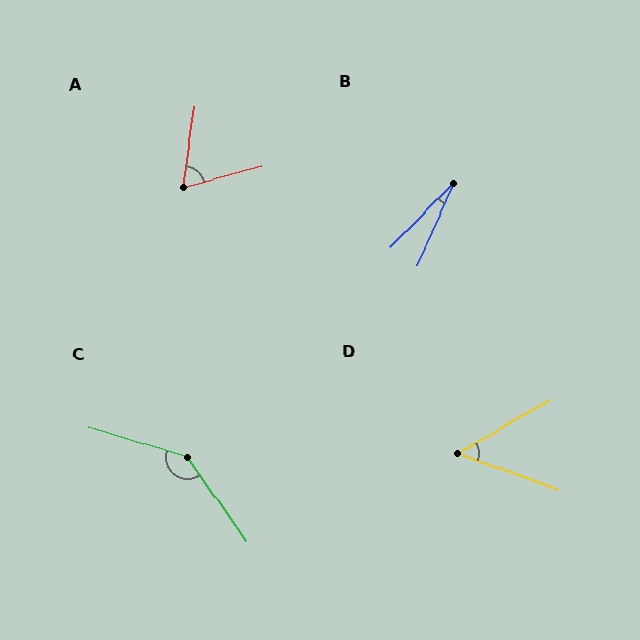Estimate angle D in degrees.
Approximately 50 degrees.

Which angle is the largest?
C, at approximately 141 degrees.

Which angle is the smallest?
B, at approximately 21 degrees.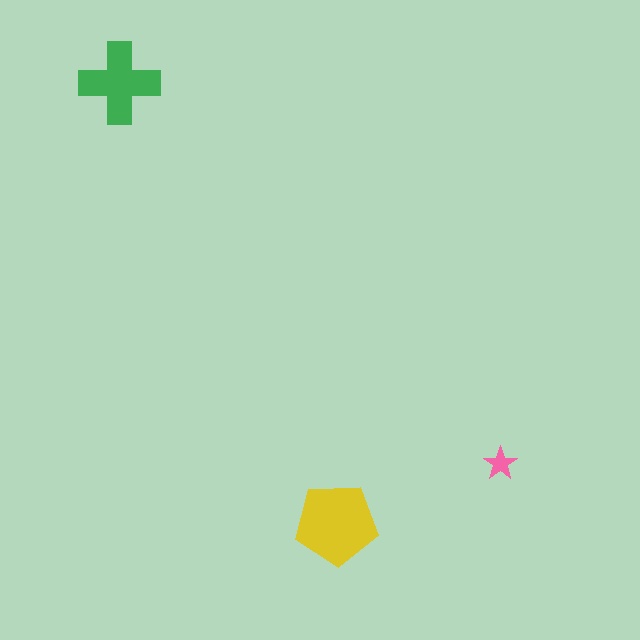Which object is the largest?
The yellow pentagon.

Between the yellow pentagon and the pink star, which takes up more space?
The yellow pentagon.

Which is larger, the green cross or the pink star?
The green cross.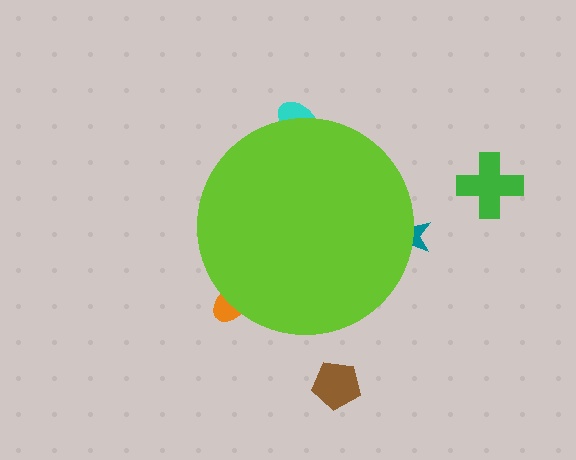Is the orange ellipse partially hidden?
Yes, the orange ellipse is partially hidden behind the lime circle.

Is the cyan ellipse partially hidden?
Yes, the cyan ellipse is partially hidden behind the lime circle.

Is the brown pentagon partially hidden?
No, the brown pentagon is fully visible.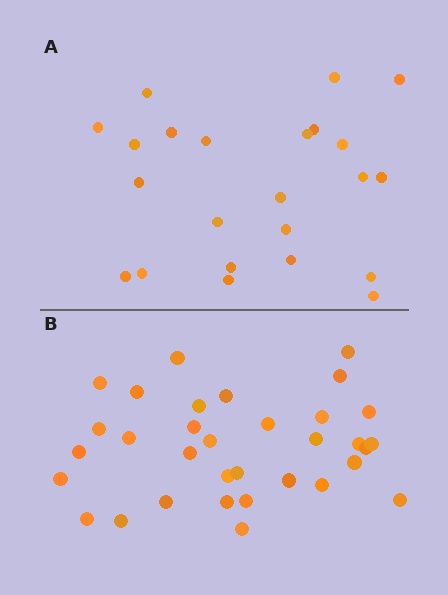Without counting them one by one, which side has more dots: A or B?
Region B (the bottom region) has more dots.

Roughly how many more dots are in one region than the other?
Region B has roughly 10 or so more dots than region A.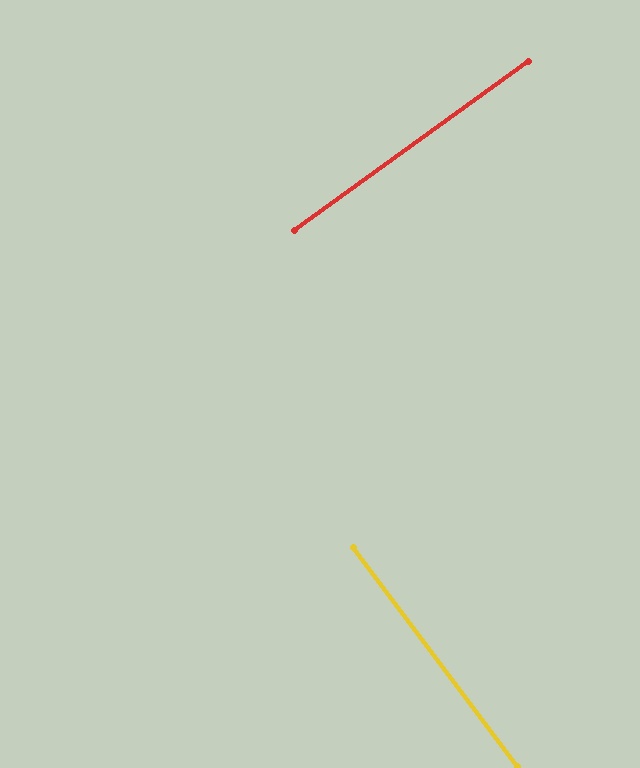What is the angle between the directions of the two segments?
Approximately 89 degrees.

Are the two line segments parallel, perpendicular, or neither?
Perpendicular — they meet at approximately 89°.